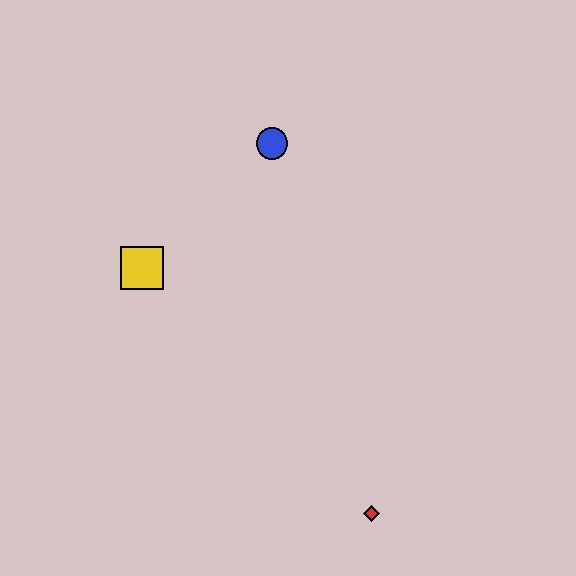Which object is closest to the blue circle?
The yellow square is closest to the blue circle.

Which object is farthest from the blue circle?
The red diamond is farthest from the blue circle.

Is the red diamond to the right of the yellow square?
Yes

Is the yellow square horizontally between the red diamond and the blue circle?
No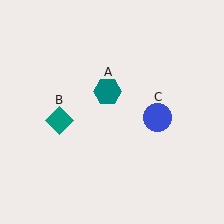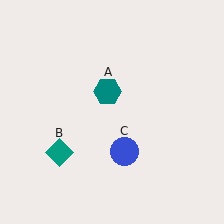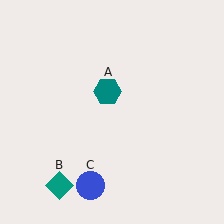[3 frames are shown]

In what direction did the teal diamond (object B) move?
The teal diamond (object B) moved down.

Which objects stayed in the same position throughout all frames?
Teal hexagon (object A) remained stationary.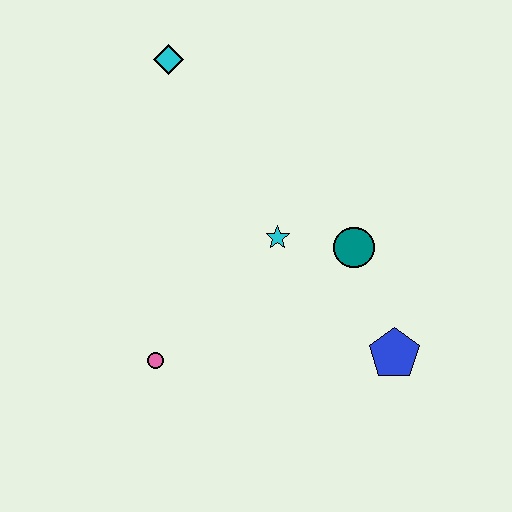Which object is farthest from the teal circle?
The cyan diamond is farthest from the teal circle.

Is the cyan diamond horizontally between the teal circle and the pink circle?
Yes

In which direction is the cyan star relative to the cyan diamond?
The cyan star is below the cyan diamond.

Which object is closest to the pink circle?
The cyan star is closest to the pink circle.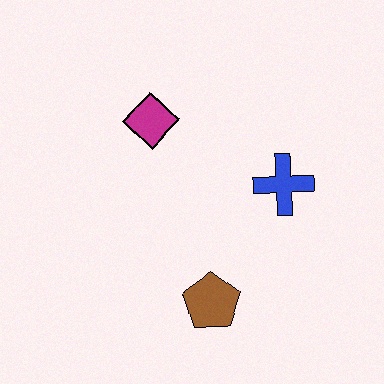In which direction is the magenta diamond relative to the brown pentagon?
The magenta diamond is above the brown pentagon.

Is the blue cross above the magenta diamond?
No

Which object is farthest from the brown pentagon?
The magenta diamond is farthest from the brown pentagon.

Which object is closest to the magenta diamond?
The blue cross is closest to the magenta diamond.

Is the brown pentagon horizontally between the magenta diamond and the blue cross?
Yes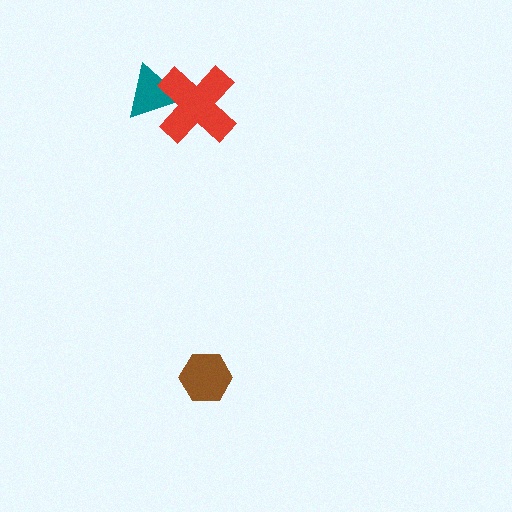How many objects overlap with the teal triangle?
1 object overlaps with the teal triangle.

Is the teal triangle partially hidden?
Yes, it is partially covered by another shape.